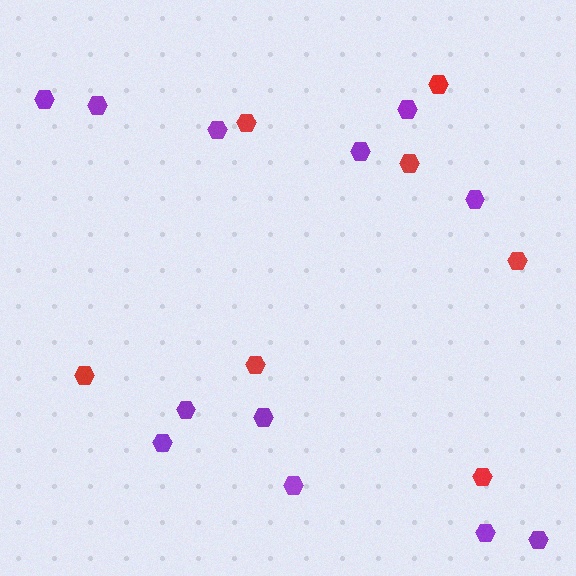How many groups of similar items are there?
There are 2 groups: one group of purple hexagons (12) and one group of red hexagons (7).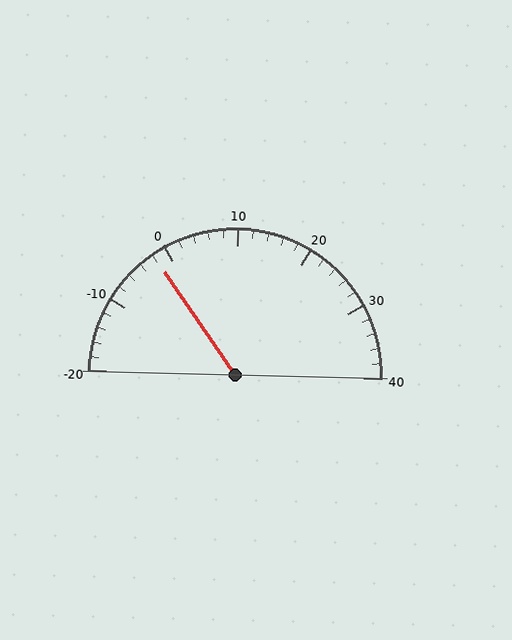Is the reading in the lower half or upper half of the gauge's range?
The reading is in the lower half of the range (-20 to 40).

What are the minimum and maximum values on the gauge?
The gauge ranges from -20 to 40.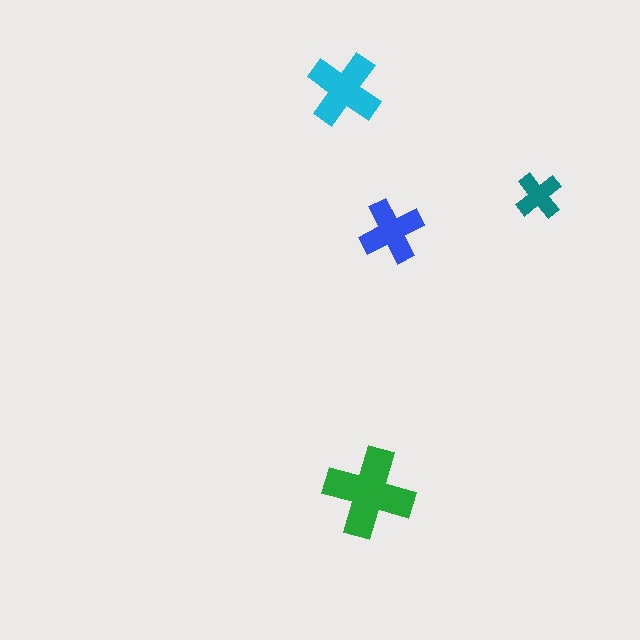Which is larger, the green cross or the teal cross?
The green one.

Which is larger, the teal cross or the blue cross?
The blue one.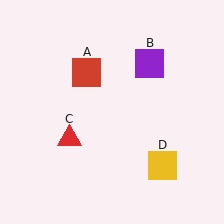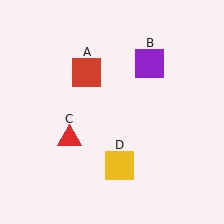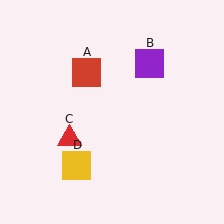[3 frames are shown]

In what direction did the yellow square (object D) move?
The yellow square (object D) moved left.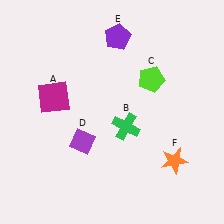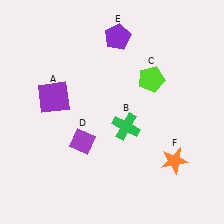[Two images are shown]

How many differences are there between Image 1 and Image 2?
There is 1 difference between the two images.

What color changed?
The square (A) changed from magenta in Image 1 to purple in Image 2.